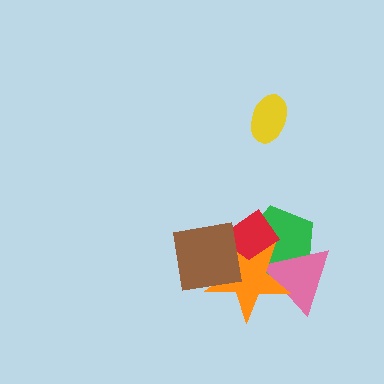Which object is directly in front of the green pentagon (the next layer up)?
The red rectangle is directly in front of the green pentagon.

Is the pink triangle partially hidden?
Yes, it is partially covered by another shape.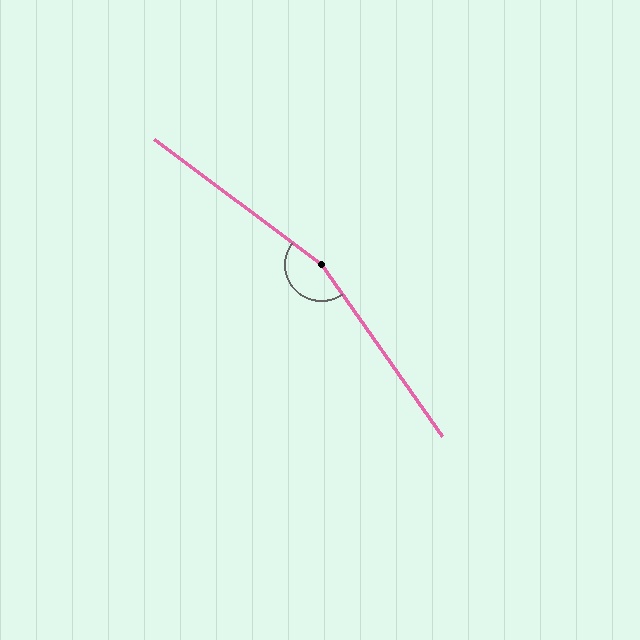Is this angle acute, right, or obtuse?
It is obtuse.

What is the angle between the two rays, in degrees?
Approximately 162 degrees.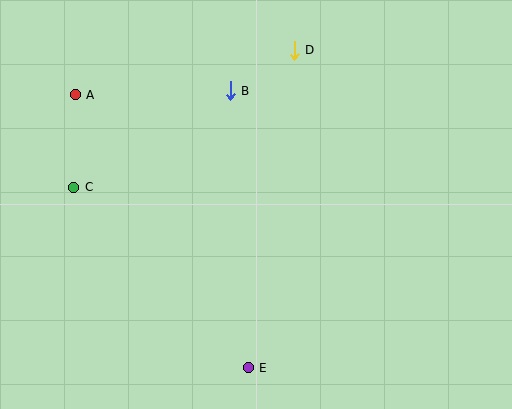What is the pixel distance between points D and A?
The distance between D and A is 223 pixels.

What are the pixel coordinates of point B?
Point B is at (230, 91).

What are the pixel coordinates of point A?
Point A is at (75, 95).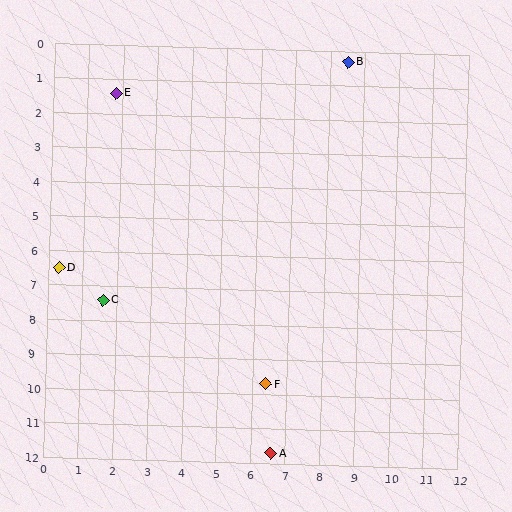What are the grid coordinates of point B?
Point B is at approximately (8.5, 0.3).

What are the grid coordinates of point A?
Point A is at approximately (6.6, 11.7).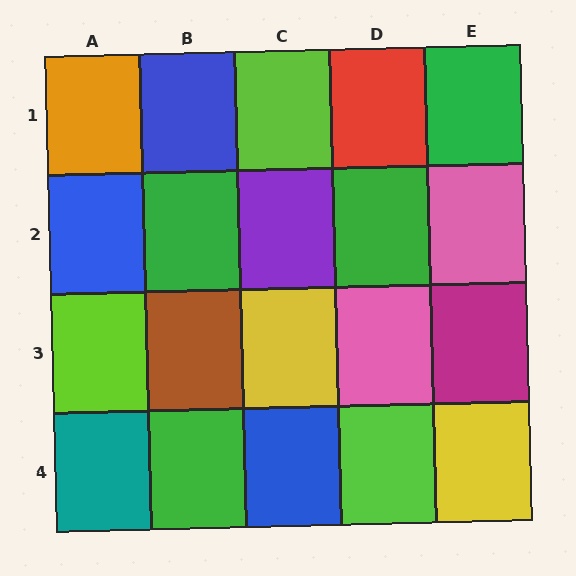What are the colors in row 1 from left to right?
Orange, blue, lime, red, green.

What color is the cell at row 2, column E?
Pink.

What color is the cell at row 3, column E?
Magenta.